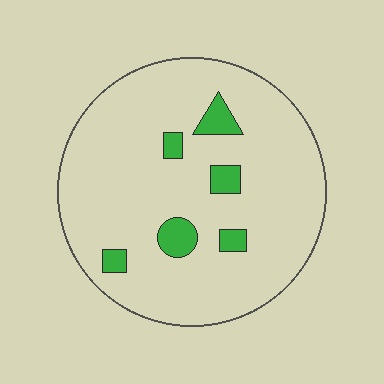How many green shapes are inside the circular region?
6.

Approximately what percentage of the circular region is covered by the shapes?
Approximately 10%.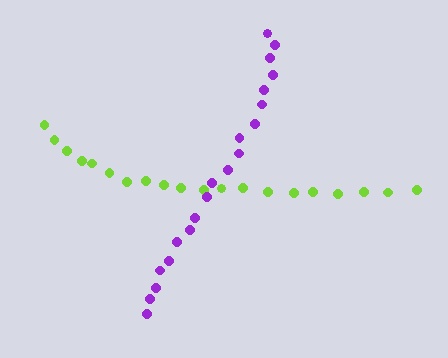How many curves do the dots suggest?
There are 2 distinct paths.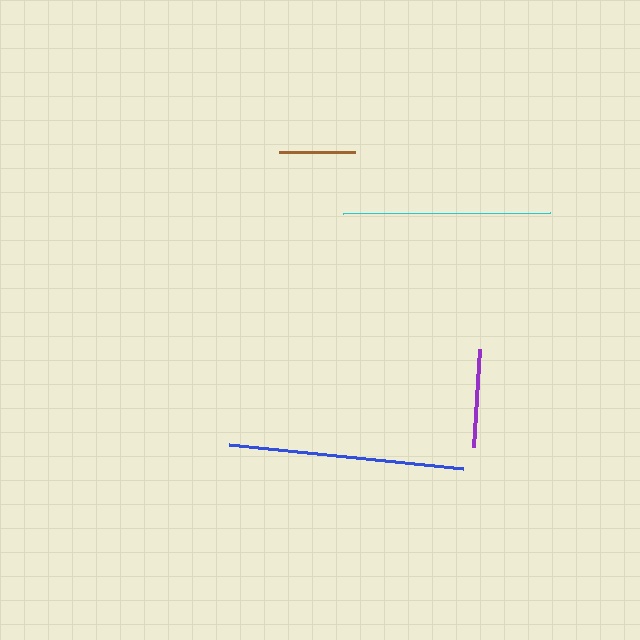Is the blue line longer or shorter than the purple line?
The blue line is longer than the purple line.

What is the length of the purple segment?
The purple segment is approximately 98 pixels long.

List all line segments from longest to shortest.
From longest to shortest: blue, cyan, purple, brown.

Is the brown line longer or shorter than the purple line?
The purple line is longer than the brown line.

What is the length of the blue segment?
The blue segment is approximately 235 pixels long.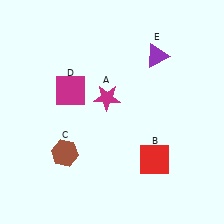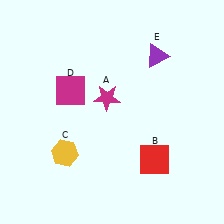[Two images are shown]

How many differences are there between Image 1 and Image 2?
There is 1 difference between the two images.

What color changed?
The hexagon (C) changed from brown in Image 1 to yellow in Image 2.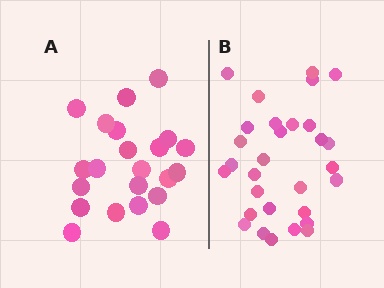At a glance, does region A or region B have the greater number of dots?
Region B (the right region) has more dots.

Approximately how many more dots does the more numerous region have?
Region B has roughly 8 or so more dots than region A.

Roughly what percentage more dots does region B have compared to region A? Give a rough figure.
About 35% more.